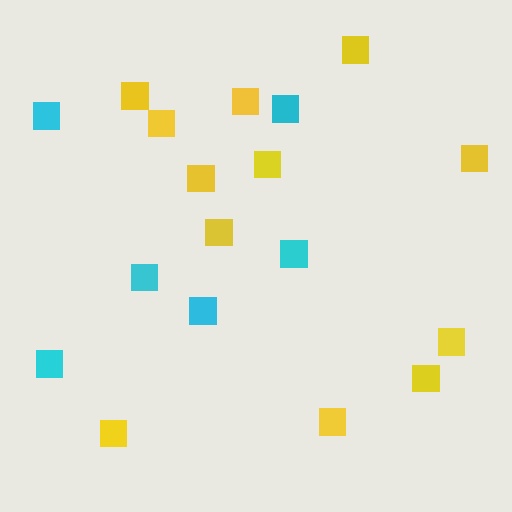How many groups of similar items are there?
There are 2 groups: one group of cyan squares (6) and one group of yellow squares (12).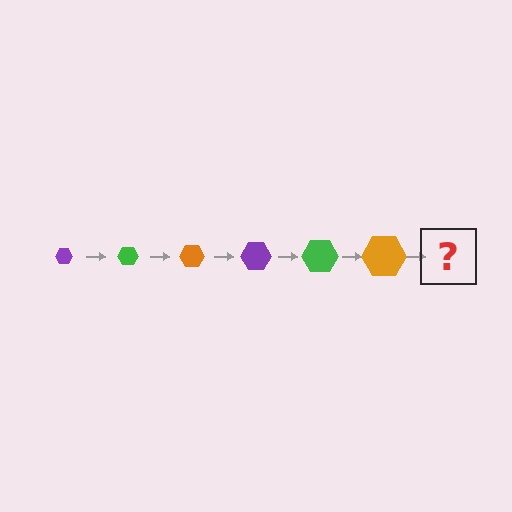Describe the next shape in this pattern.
It should be a purple hexagon, larger than the previous one.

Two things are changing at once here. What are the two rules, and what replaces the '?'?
The two rules are that the hexagon grows larger each step and the color cycles through purple, green, and orange. The '?' should be a purple hexagon, larger than the previous one.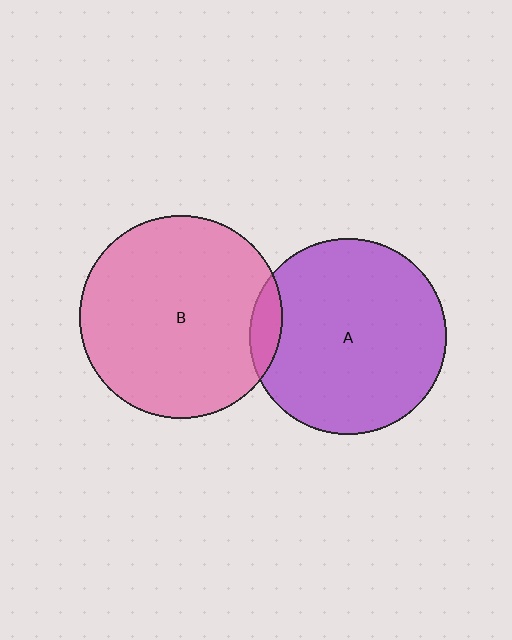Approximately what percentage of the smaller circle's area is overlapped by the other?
Approximately 10%.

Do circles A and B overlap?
Yes.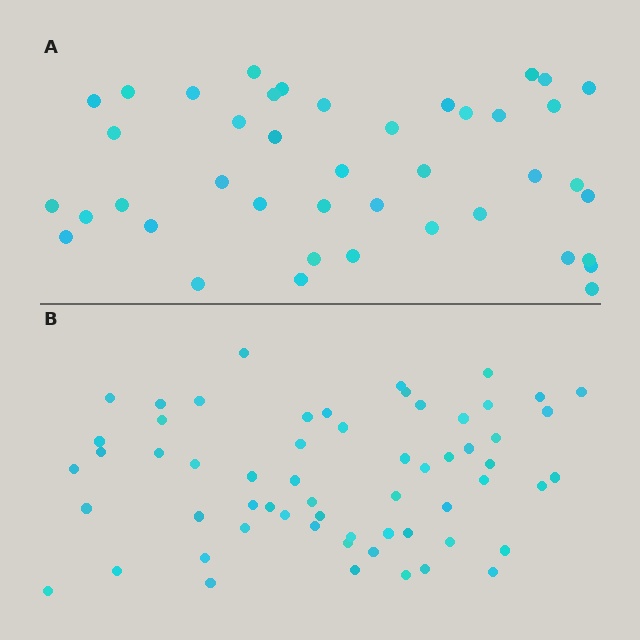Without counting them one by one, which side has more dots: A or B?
Region B (the bottom region) has more dots.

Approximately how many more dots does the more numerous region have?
Region B has approximately 20 more dots than region A.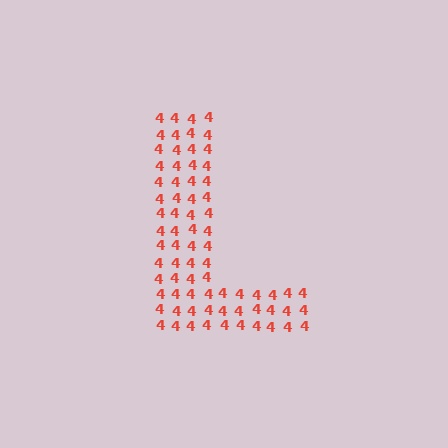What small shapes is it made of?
It is made of small digit 4's.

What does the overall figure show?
The overall figure shows the letter L.